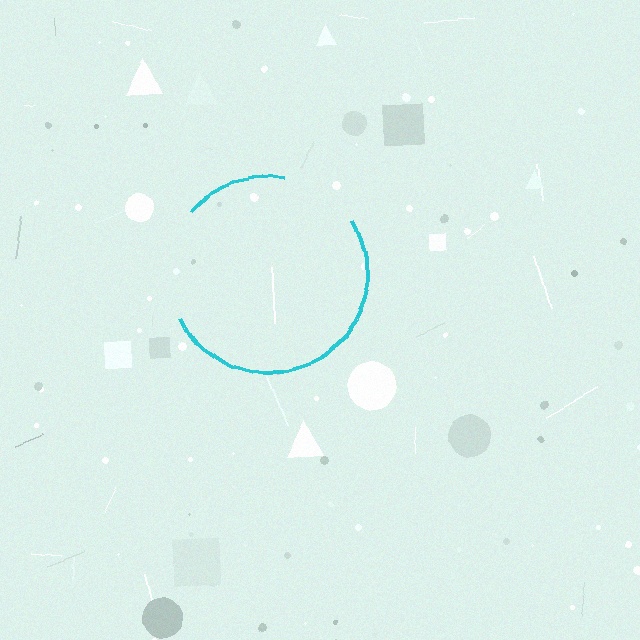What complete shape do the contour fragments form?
The contour fragments form a circle.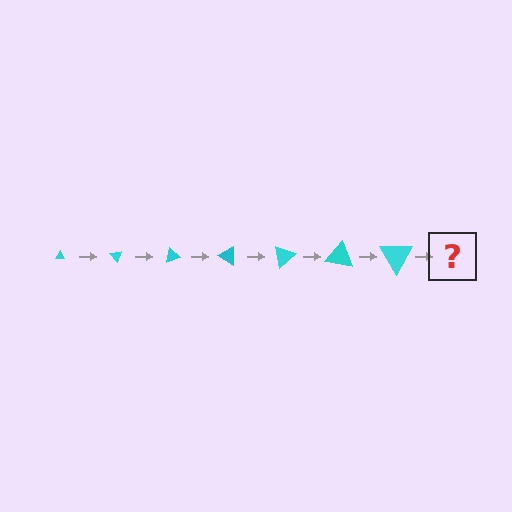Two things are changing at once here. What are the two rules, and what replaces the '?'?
The two rules are that the triangle grows larger each step and it rotates 50 degrees each step. The '?' should be a triangle, larger than the previous one and rotated 350 degrees from the start.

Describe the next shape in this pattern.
It should be a triangle, larger than the previous one and rotated 350 degrees from the start.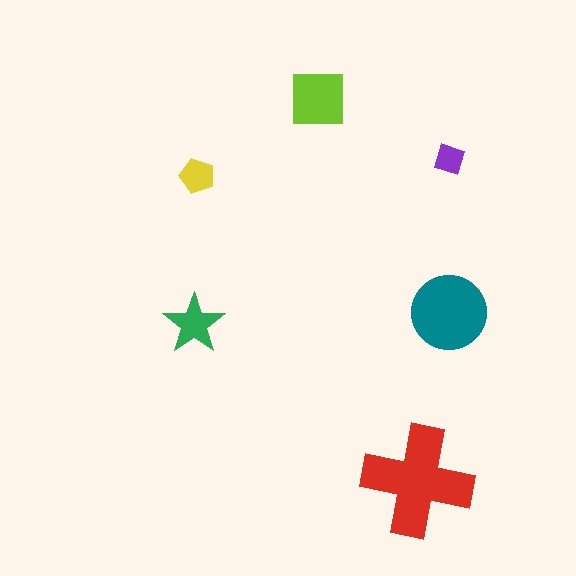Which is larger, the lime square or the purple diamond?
The lime square.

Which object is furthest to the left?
The green star is leftmost.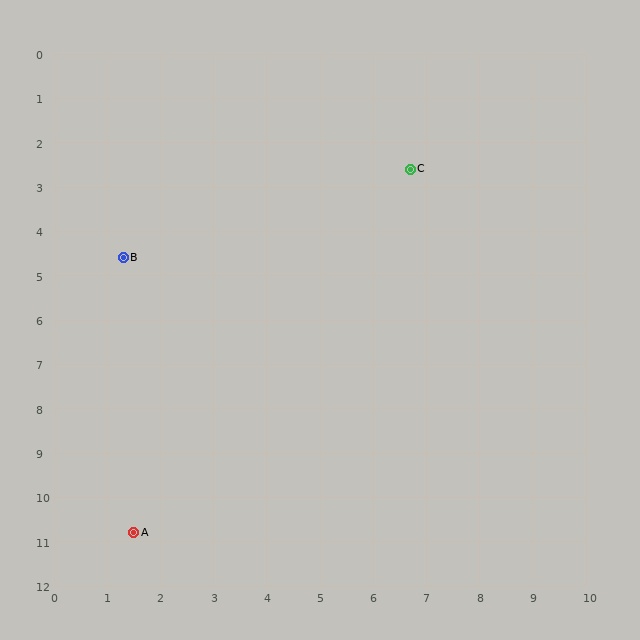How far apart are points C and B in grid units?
Points C and B are about 5.8 grid units apart.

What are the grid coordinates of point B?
Point B is at approximately (1.3, 4.6).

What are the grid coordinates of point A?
Point A is at approximately (1.5, 10.8).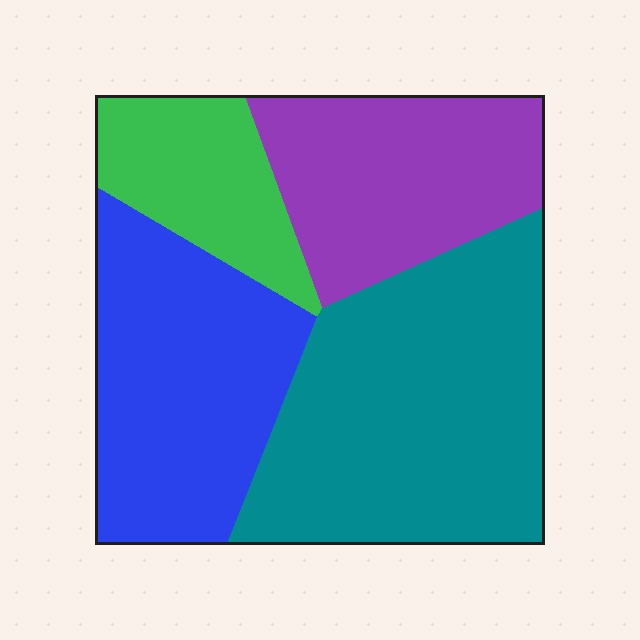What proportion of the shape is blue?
Blue takes up between a quarter and a half of the shape.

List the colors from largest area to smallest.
From largest to smallest: teal, blue, purple, green.